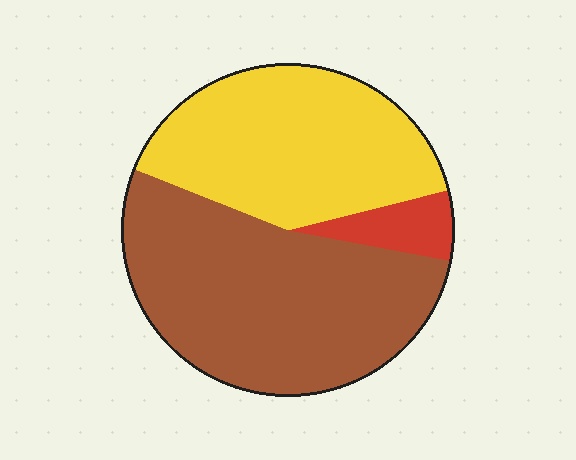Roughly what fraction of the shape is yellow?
Yellow takes up between a quarter and a half of the shape.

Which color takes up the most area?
Brown, at roughly 55%.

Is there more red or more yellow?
Yellow.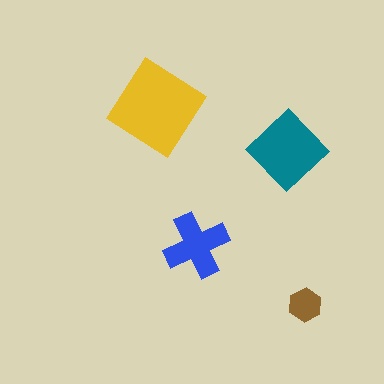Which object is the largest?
The yellow diamond.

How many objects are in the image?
There are 4 objects in the image.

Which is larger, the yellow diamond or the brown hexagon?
The yellow diamond.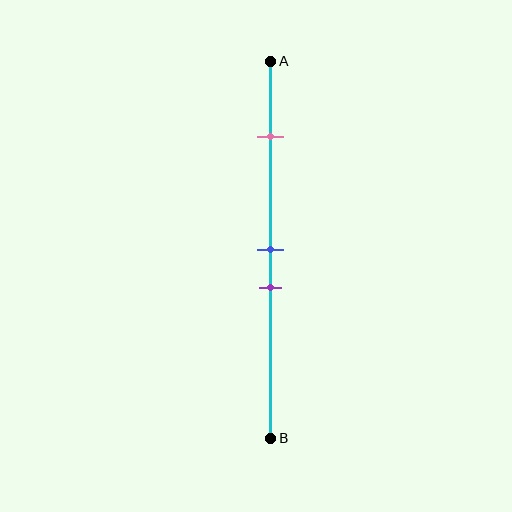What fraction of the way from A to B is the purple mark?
The purple mark is approximately 60% (0.6) of the way from A to B.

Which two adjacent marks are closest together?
The blue and purple marks are the closest adjacent pair.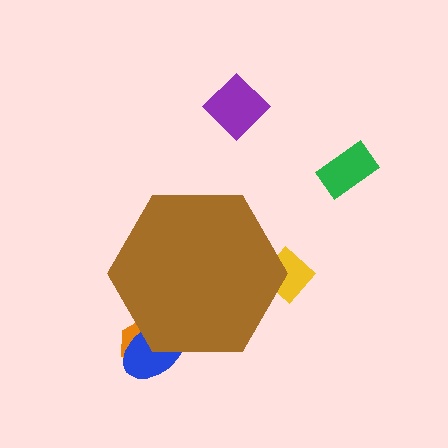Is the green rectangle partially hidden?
No, the green rectangle is fully visible.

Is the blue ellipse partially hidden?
Yes, the blue ellipse is partially hidden behind the brown hexagon.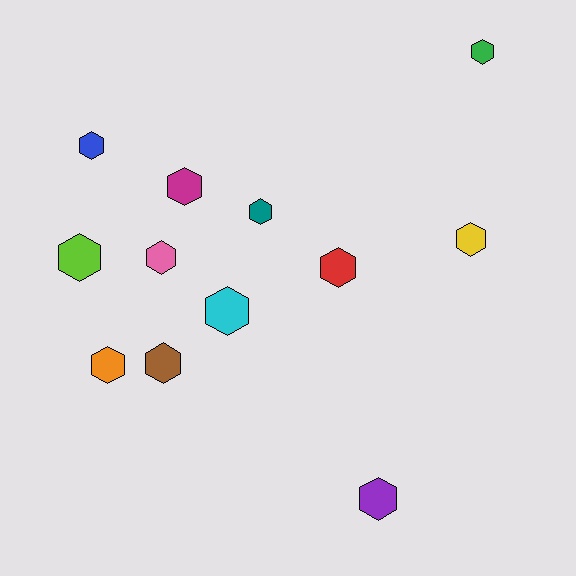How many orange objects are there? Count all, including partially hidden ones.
There is 1 orange object.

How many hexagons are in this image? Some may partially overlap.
There are 12 hexagons.